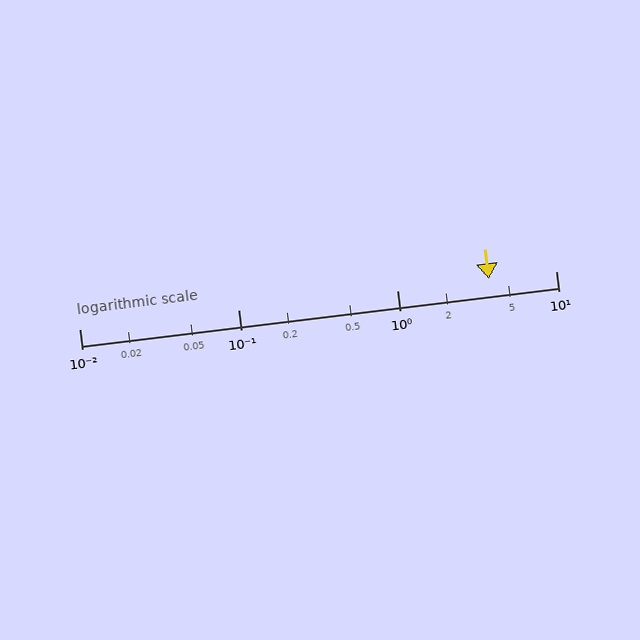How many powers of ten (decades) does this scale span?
The scale spans 3 decades, from 0.01 to 10.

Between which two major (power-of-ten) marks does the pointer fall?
The pointer is between 1 and 10.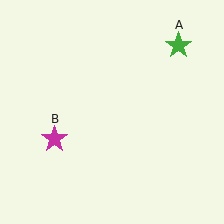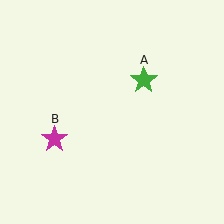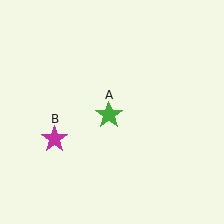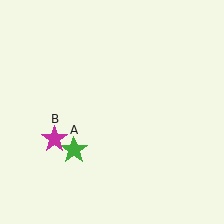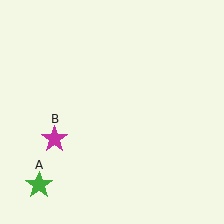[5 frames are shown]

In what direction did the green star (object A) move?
The green star (object A) moved down and to the left.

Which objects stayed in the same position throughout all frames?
Magenta star (object B) remained stationary.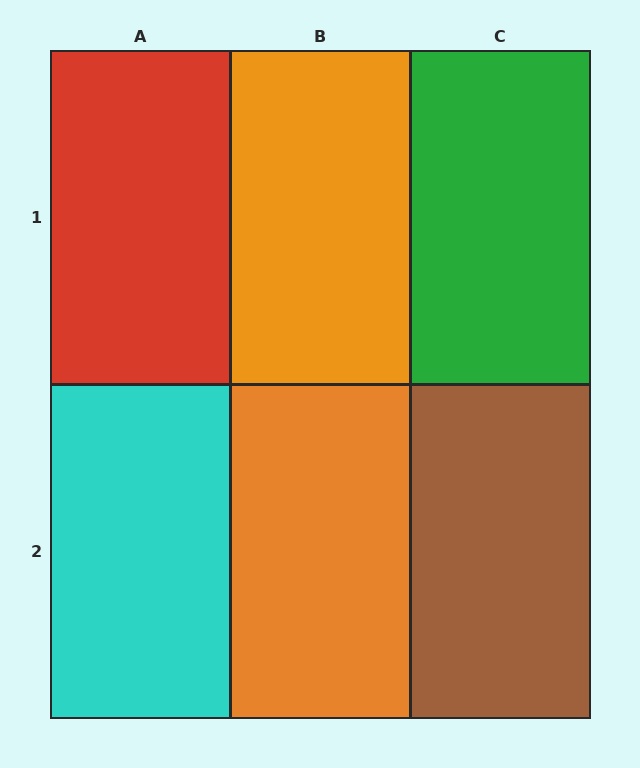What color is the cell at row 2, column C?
Brown.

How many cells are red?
1 cell is red.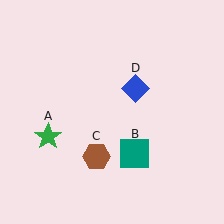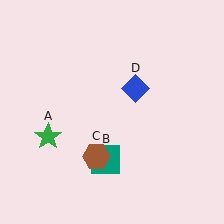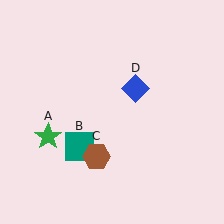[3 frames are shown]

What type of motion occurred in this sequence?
The teal square (object B) rotated clockwise around the center of the scene.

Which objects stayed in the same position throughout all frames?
Green star (object A) and brown hexagon (object C) and blue diamond (object D) remained stationary.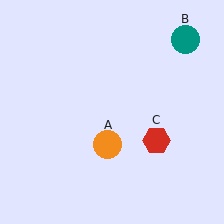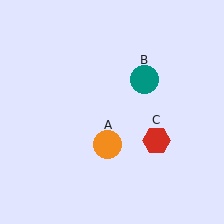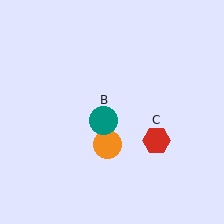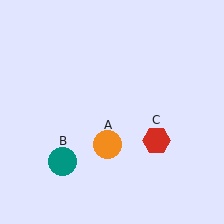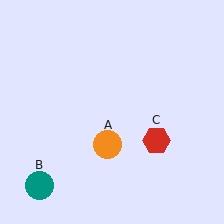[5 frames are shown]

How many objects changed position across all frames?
1 object changed position: teal circle (object B).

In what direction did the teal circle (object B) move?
The teal circle (object B) moved down and to the left.